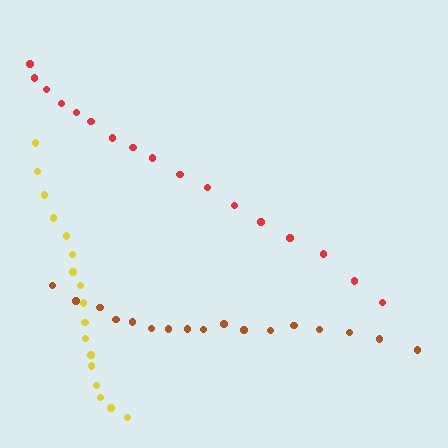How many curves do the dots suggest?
There are 3 distinct paths.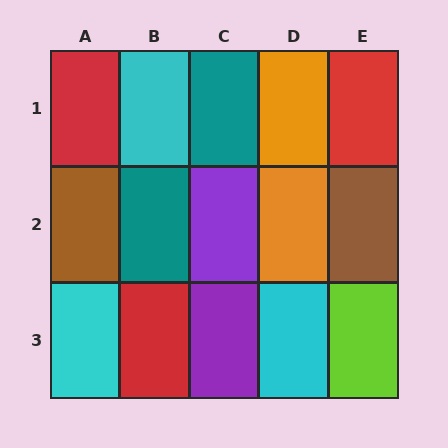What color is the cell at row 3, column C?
Purple.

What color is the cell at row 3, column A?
Cyan.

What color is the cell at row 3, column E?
Lime.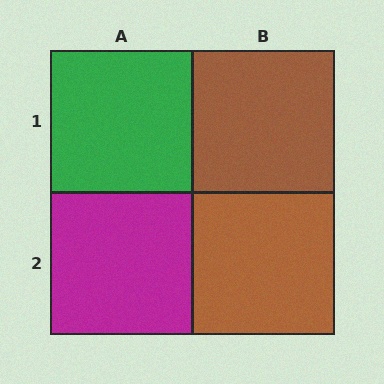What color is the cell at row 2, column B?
Brown.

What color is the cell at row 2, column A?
Magenta.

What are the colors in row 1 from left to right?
Green, brown.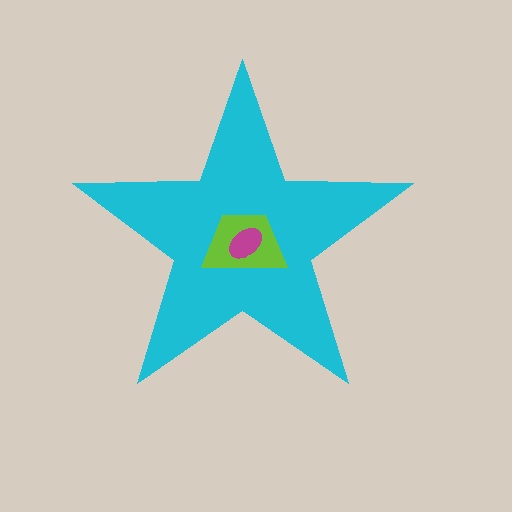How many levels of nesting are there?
3.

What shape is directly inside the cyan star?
The lime trapezoid.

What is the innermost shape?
The magenta ellipse.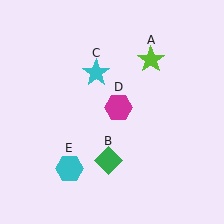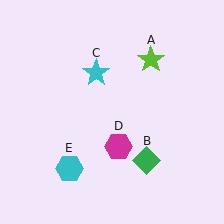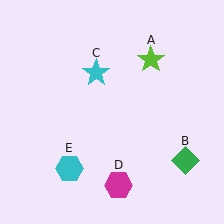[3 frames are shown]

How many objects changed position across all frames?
2 objects changed position: green diamond (object B), magenta hexagon (object D).